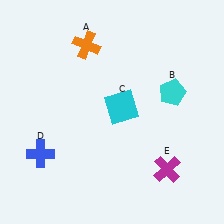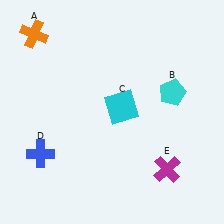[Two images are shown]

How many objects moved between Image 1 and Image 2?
1 object moved between the two images.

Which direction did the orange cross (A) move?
The orange cross (A) moved left.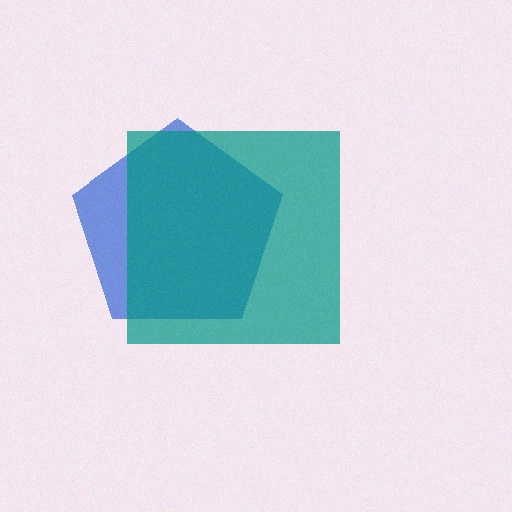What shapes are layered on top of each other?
The layered shapes are: a blue pentagon, a teal square.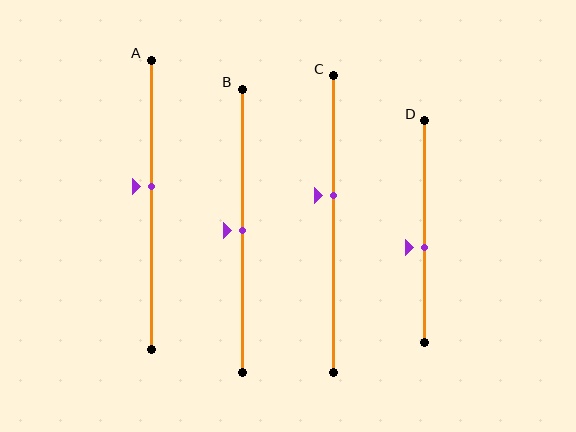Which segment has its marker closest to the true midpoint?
Segment B has its marker closest to the true midpoint.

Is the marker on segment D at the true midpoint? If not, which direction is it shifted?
No, the marker on segment D is shifted downward by about 7% of the segment length.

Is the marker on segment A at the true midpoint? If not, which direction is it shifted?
No, the marker on segment A is shifted upward by about 6% of the segment length.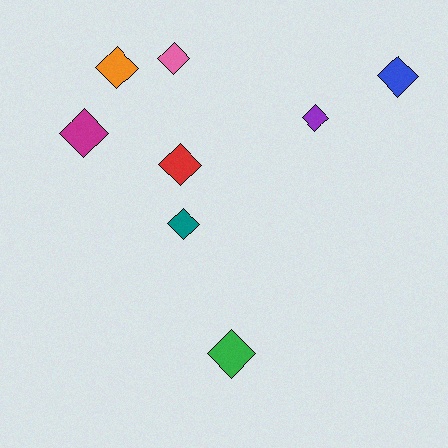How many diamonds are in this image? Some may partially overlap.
There are 8 diamonds.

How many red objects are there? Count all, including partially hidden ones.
There is 1 red object.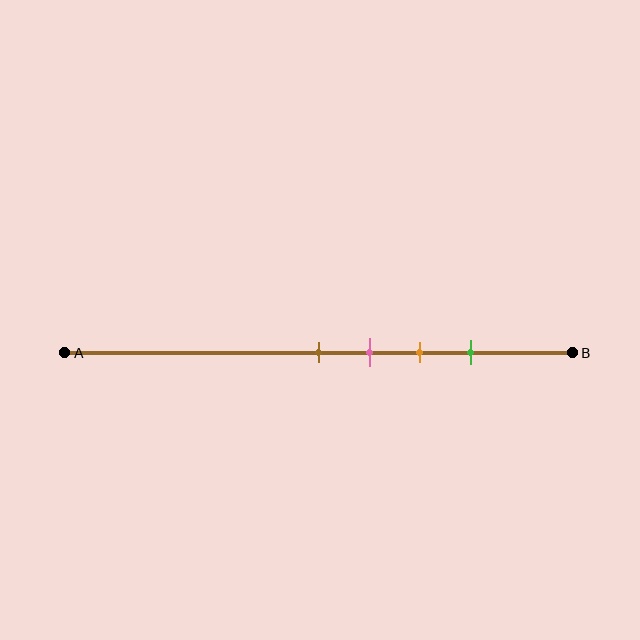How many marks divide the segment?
There are 4 marks dividing the segment.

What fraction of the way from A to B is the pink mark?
The pink mark is approximately 60% (0.6) of the way from A to B.